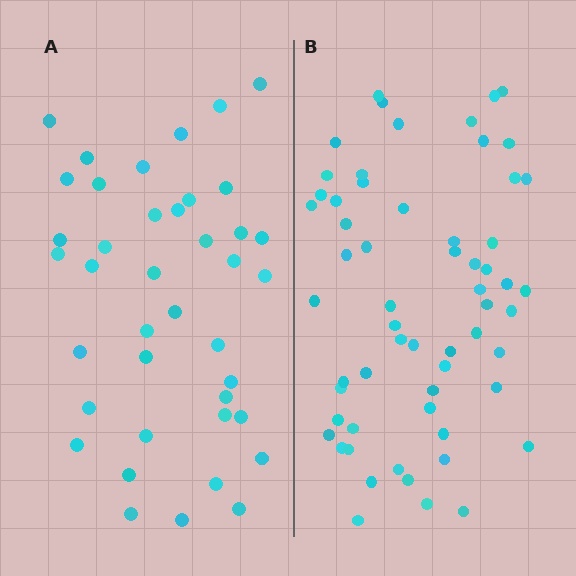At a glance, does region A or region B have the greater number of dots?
Region B (the right region) has more dots.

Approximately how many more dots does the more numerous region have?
Region B has approximately 20 more dots than region A.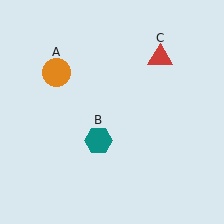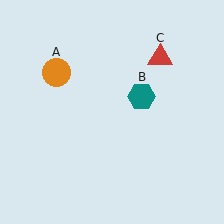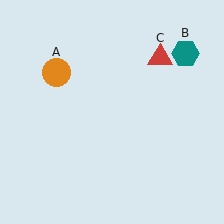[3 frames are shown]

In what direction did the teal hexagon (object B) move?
The teal hexagon (object B) moved up and to the right.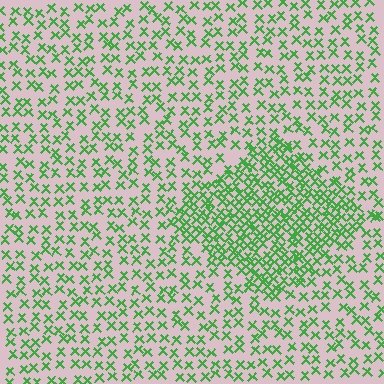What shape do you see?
I see a diamond.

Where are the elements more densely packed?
The elements are more densely packed inside the diamond boundary.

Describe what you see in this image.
The image contains small green elements arranged at two different densities. A diamond-shaped region is visible where the elements are more densely packed than the surrounding area.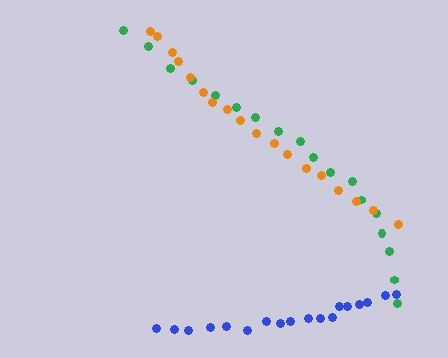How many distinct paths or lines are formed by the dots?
There are 3 distinct paths.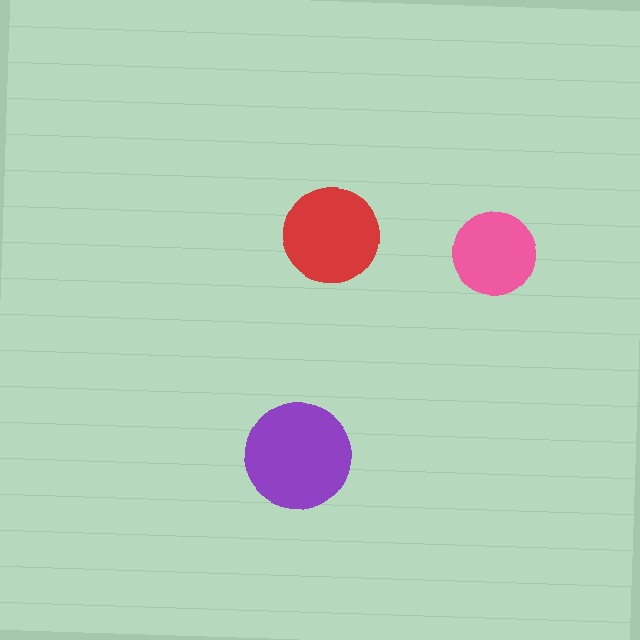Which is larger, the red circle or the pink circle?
The red one.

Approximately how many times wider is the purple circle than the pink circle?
About 1.5 times wider.